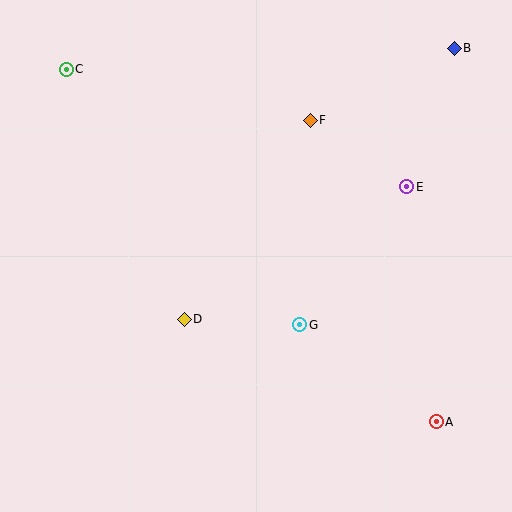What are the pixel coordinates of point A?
Point A is at (436, 422).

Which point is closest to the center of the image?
Point G at (300, 325) is closest to the center.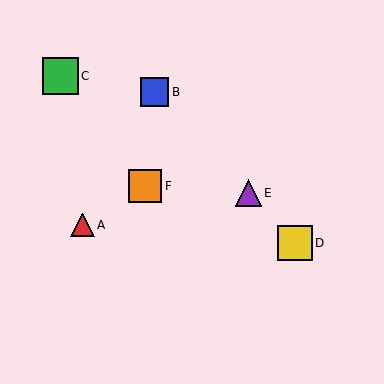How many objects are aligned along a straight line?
3 objects (B, D, E) are aligned along a straight line.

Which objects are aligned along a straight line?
Objects B, D, E are aligned along a straight line.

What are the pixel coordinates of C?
Object C is at (60, 76).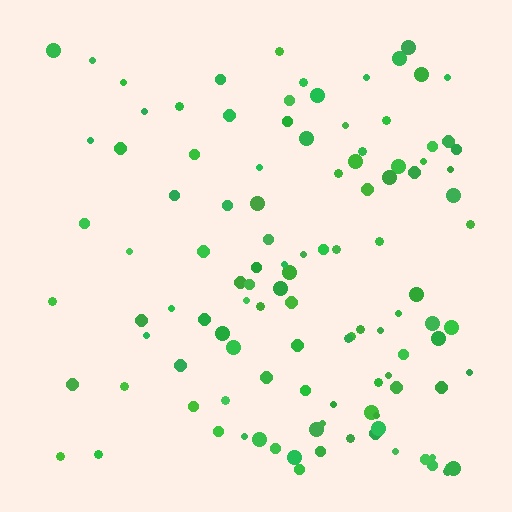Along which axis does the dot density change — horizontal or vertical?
Horizontal.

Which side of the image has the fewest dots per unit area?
The left.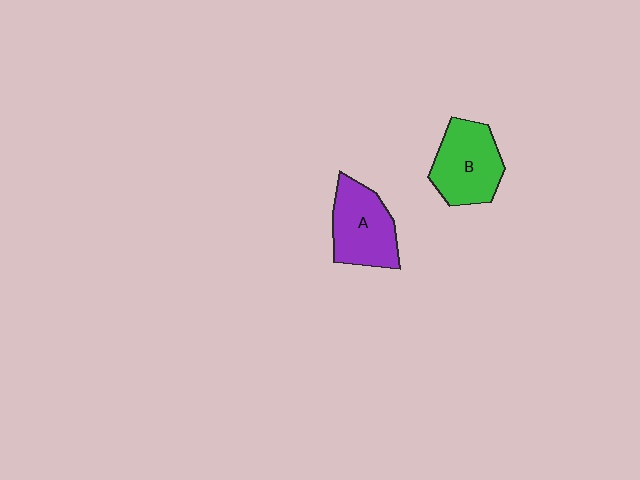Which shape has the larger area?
Shape B (green).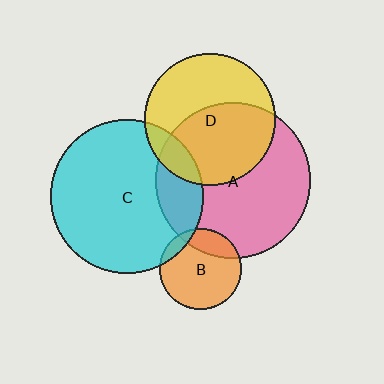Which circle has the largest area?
Circle A (pink).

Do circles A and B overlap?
Yes.